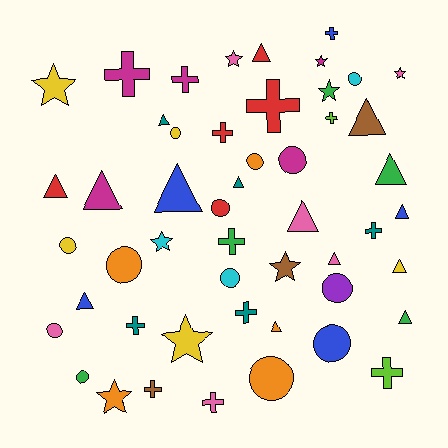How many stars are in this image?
There are 9 stars.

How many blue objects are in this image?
There are 5 blue objects.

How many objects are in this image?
There are 50 objects.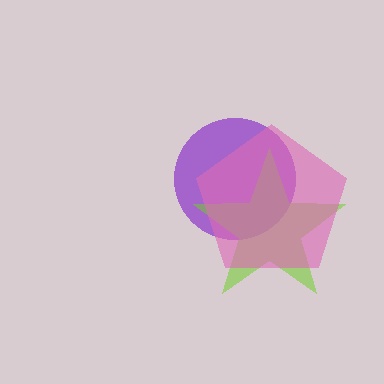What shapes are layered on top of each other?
The layered shapes are: a purple circle, a lime star, a pink pentagon.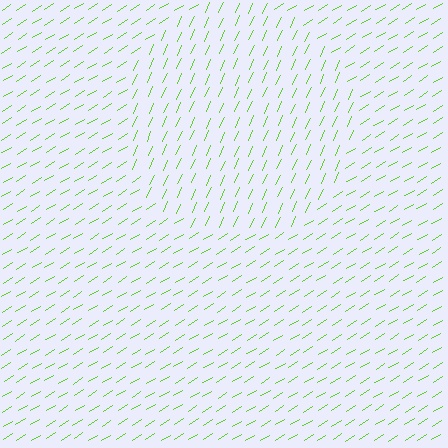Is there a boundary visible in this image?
Yes, there is a texture boundary formed by a change in line orientation.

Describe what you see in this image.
The image is filled with small lime line segments. A circle region in the image has lines oriented differently from the surrounding lines, creating a visible texture boundary.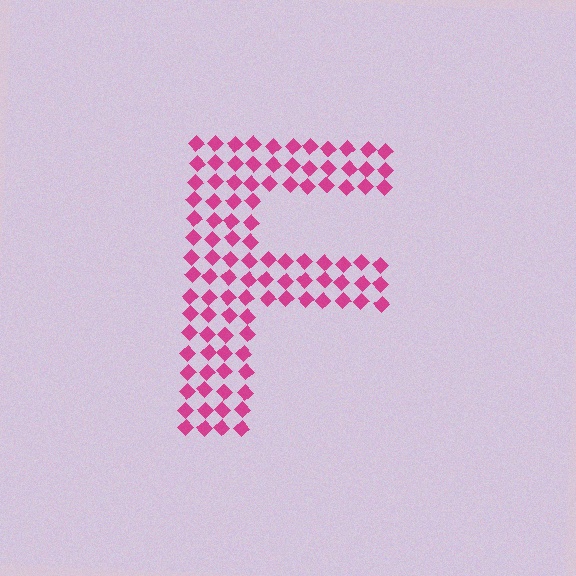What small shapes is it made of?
It is made of small diamonds.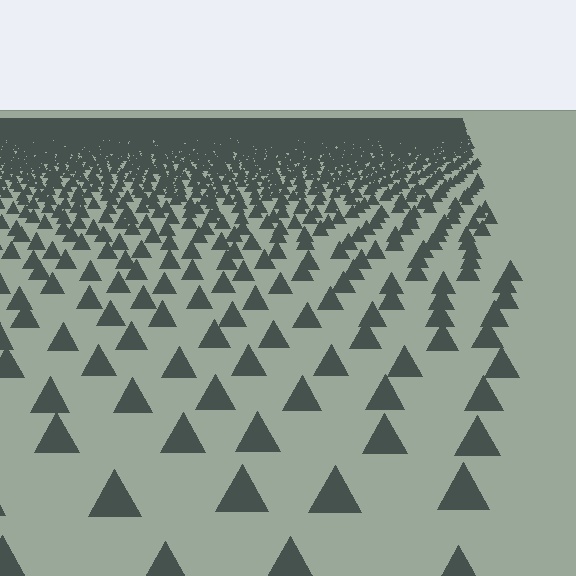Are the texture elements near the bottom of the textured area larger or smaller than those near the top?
Larger. Near the bottom, elements are closer to the viewer and appear at a bigger on-screen size.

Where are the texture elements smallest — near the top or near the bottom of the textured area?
Near the top.